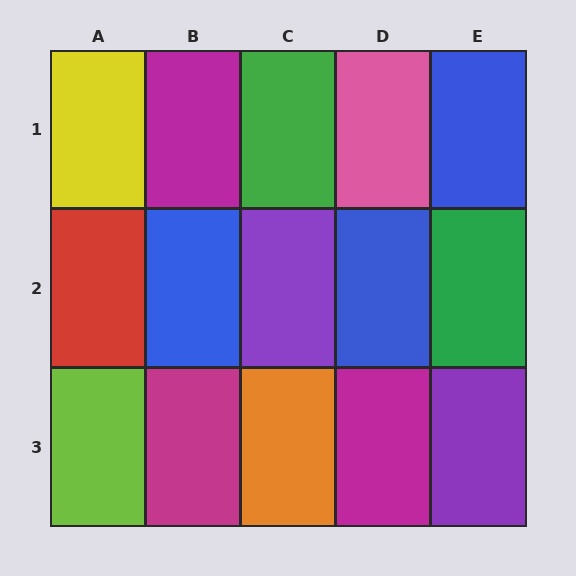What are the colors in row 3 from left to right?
Lime, magenta, orange, magenta, purple.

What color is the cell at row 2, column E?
Green.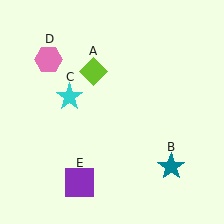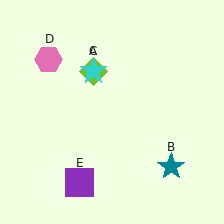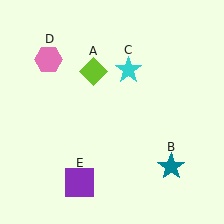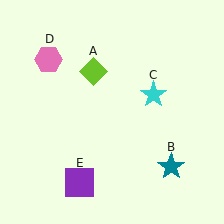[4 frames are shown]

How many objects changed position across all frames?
1 object changed position: cyan star (object C).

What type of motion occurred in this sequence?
The cyan star (object C) rotated clockwise around the center of the scene.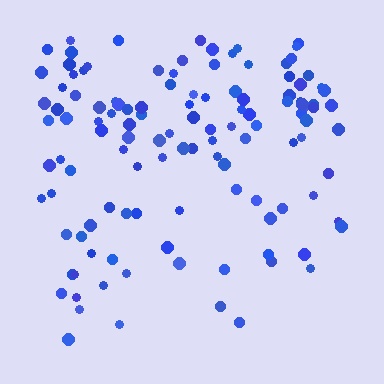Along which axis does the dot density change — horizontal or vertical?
Vertical.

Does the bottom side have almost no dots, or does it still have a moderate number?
Still a moderate number, just noticeably fewer than the top.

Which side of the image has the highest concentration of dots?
The top.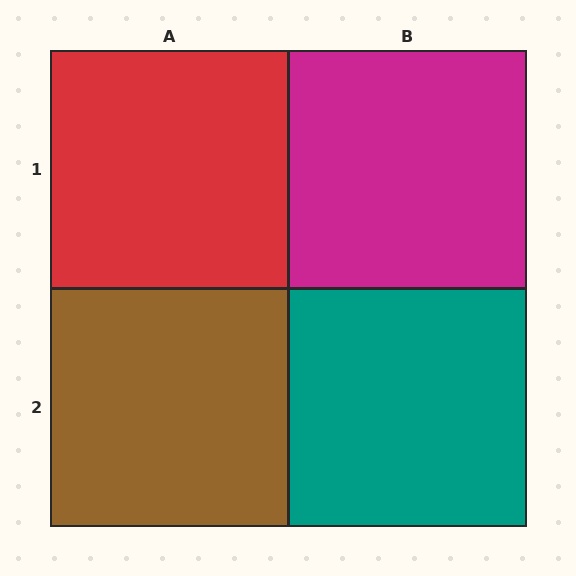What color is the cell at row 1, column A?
Red.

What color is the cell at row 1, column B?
Magenta.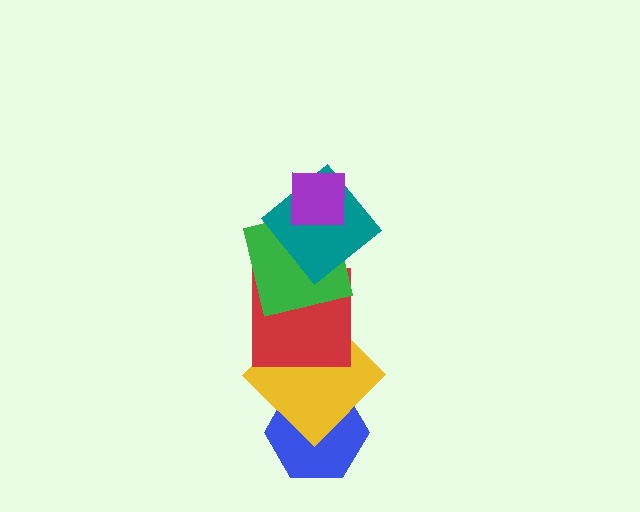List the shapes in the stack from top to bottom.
From top to bottom: the purple square, the teal diamond, the green square, the red square, the yellow diamond, the blue hexagon.